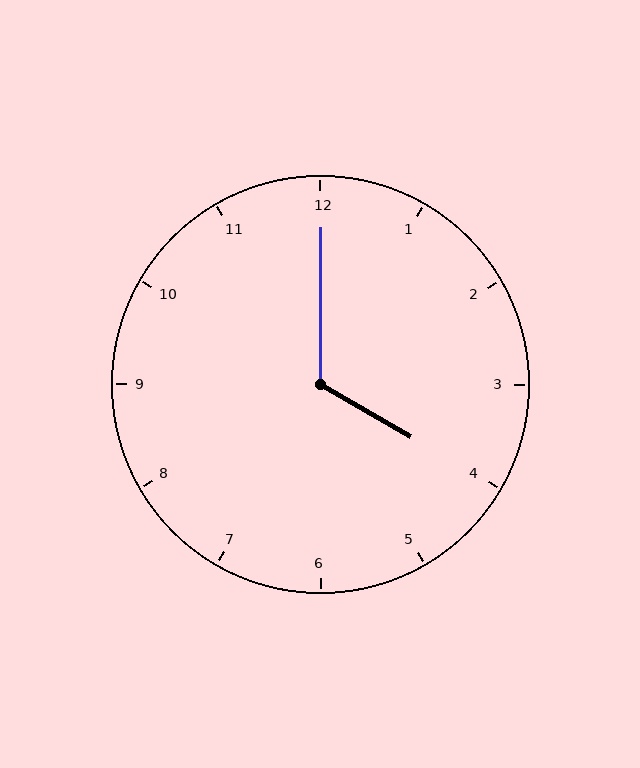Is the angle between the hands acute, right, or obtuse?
It is obtuse.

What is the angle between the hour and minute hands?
Approximately 120 degrees.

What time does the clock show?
4:00.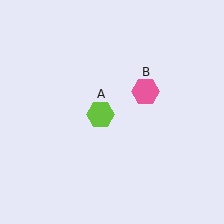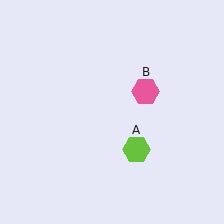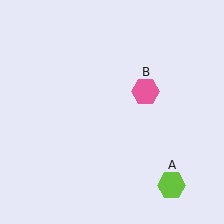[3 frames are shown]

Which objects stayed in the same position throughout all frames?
Pink hexagon (object B) remained stationary.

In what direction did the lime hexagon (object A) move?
The lime hexagon (object A) moved down and to the right.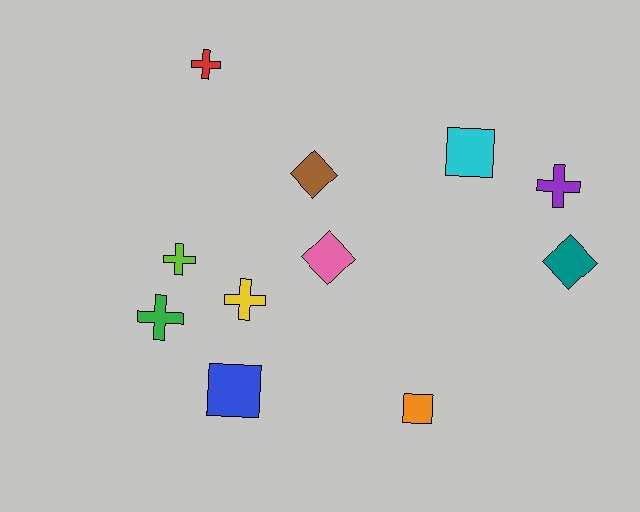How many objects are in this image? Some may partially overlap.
There are 11 objects.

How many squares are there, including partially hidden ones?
There are 3 squares.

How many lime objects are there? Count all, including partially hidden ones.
There is 1 lime object.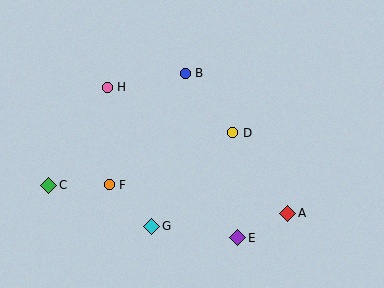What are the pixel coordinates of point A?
Point A is at (288, 213).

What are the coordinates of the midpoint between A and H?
The midpoint between A and H is at (198, 150).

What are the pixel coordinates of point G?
Point G is at (152, 226).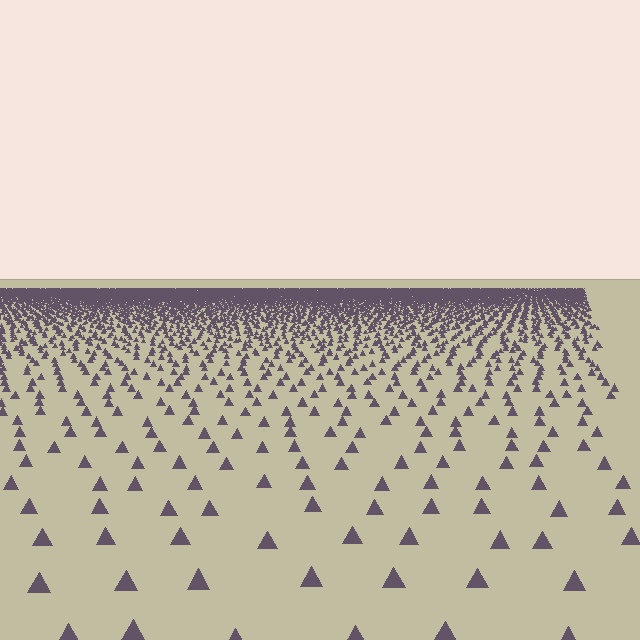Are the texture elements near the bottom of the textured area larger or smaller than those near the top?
Larger. Near the bottom, elements are closer to the viewer and appear at a bigger on-screen size.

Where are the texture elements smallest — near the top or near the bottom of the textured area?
Near the top.